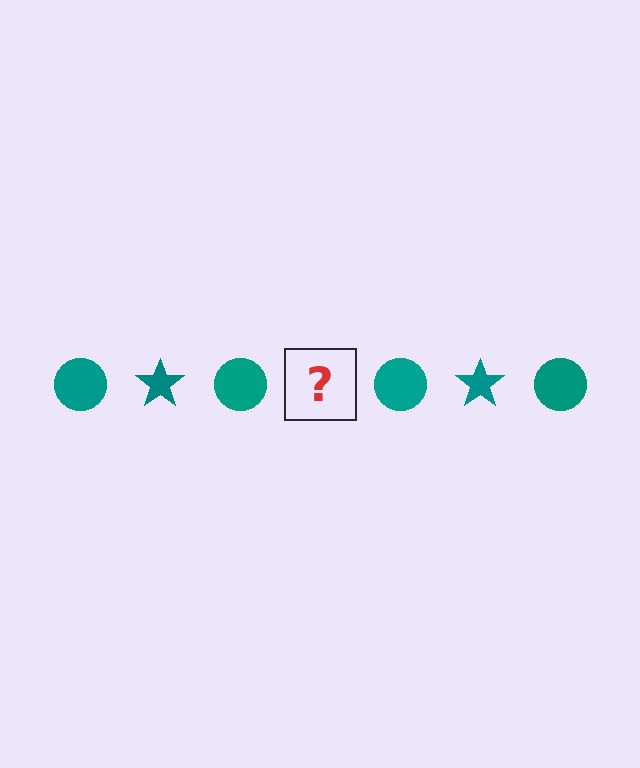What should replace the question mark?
The question mark should be replaced with a teal star.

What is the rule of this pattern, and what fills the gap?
The rule is that the pattern cycles through circle, star shapes in teal. The gap should be filled with a teal star.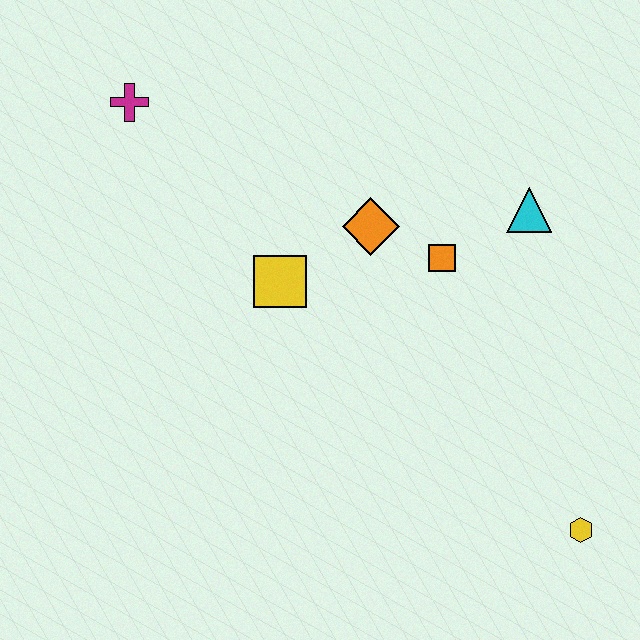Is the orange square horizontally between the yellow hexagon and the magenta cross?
Yes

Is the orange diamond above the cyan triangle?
No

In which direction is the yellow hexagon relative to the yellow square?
The yellow hexagon is to the right of the yellow square.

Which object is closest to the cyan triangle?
The orange square is closest to the cyan triangle.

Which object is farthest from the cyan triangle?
The magenta cross is farthest from the cyan triangle.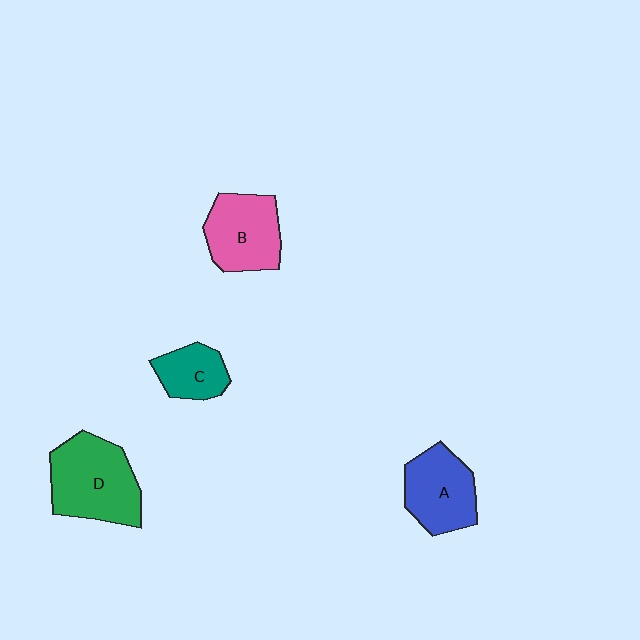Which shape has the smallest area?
Shape C (teal).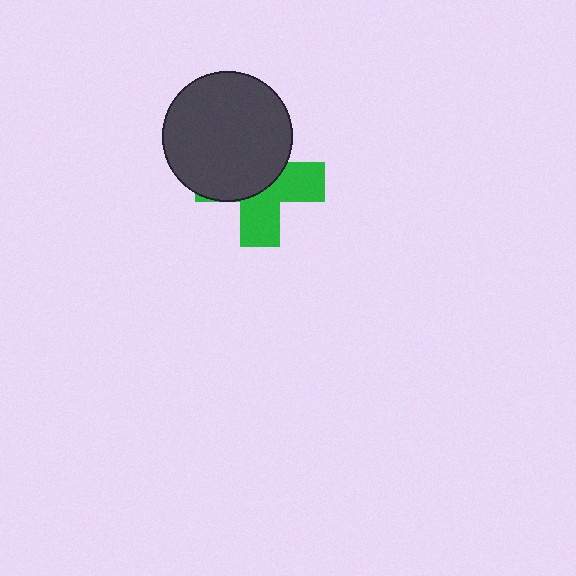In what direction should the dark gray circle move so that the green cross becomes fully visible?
The dark gray circle should move toward the upper-left. That is the shortest direction to clear the overlap and leave the green cross fully visible.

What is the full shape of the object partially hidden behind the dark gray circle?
The partially hidden object is a green cross.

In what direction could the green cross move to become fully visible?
The green cross could move toward the lower-right. That would shift it out from behind the dark gray circle entirely.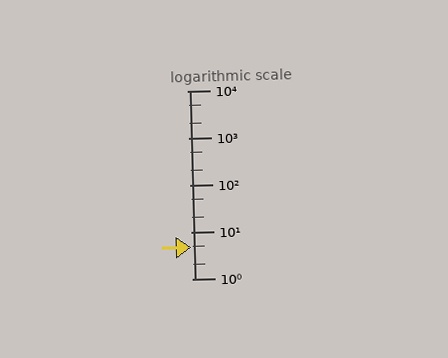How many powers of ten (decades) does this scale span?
The scale spans 4 decades, from 1 to 10000.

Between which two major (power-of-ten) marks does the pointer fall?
The pointer is between 1 and 10.